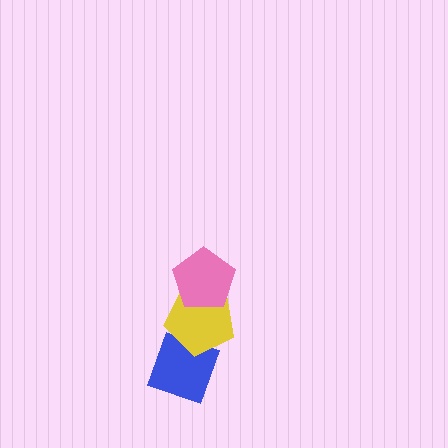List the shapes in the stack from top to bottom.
From top to bottom: the pink pentagon, the yellow pentagon, the blue diamond.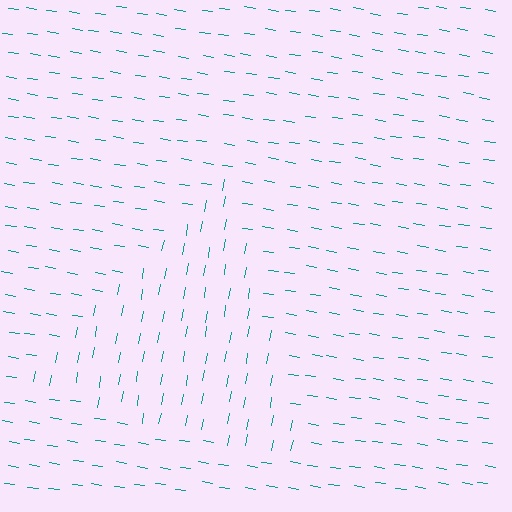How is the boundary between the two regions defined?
The boundary is defined purely by a change in line orientation (approximately 89 degrees difference). All lines are the same color and thickness.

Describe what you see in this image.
The image is filled with small teal line segments. A triangle region in the image has lines oriented differently from the surrounding lines, creating a visible texture boundary.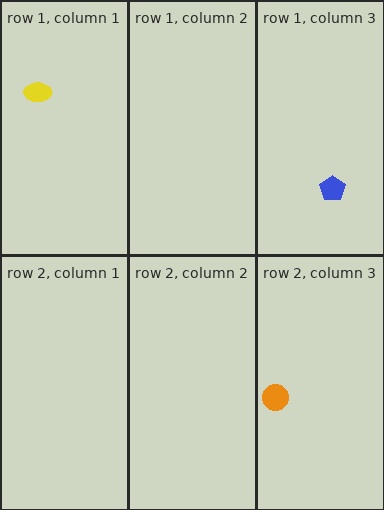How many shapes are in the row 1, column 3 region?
1.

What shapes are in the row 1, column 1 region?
The yellow ellipse.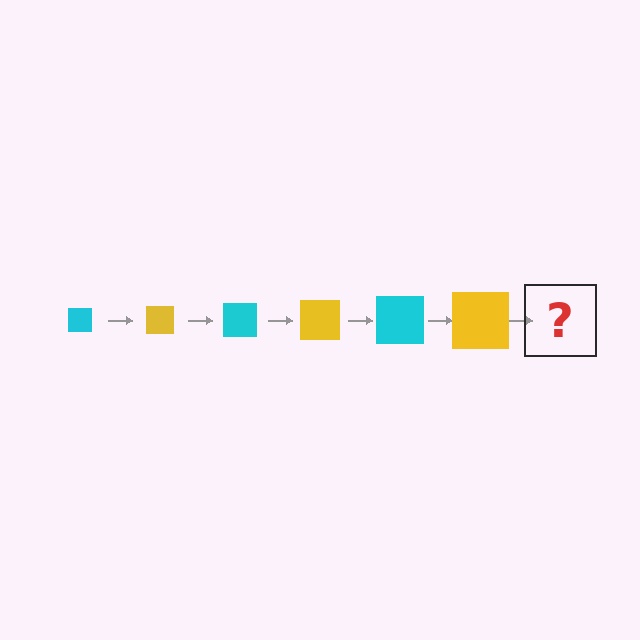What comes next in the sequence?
The next element should be a cyan square, larger than the previous one.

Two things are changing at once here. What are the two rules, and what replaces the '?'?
The two rules are that the square grows larger each step and the color cycles through cyan and yellow. The '?' should be a cyan square, larger than the previous one.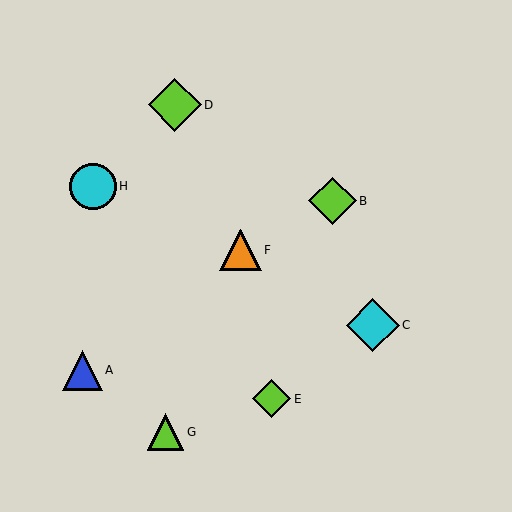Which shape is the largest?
The cyan diamond (labeled C) is the largest.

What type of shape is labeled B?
Shape B is a lime diamond.